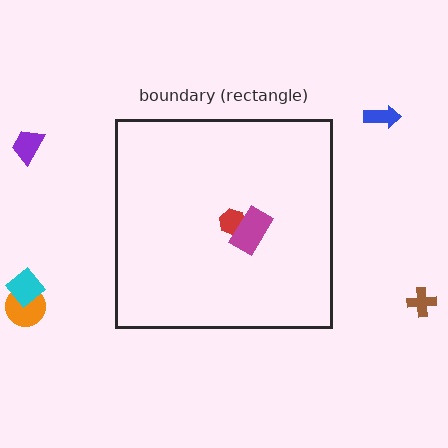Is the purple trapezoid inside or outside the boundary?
Outside.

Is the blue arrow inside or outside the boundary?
Outside.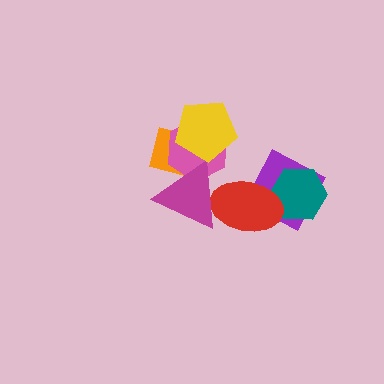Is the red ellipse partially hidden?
Yes, it is partially covered by another shape.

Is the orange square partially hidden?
Yes, it is partially covered by another shape.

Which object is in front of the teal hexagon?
The red ellipse is in front of the teal hexagon.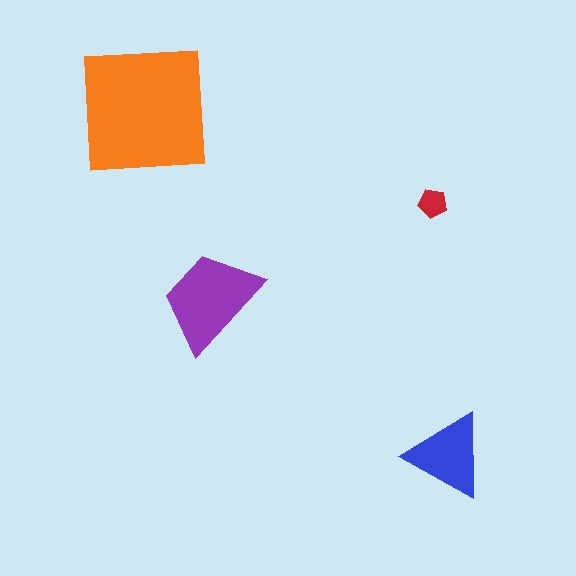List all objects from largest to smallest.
The orange square, the purple trapezoid, the blue triangle, the red pentagon.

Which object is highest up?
The orange square is topmost.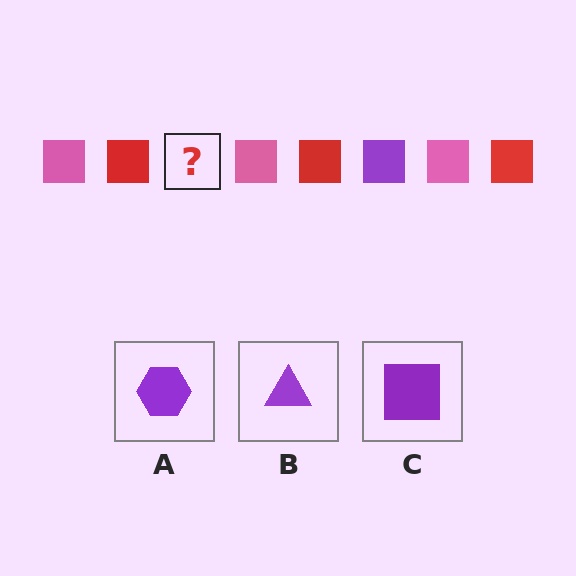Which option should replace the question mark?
Option C.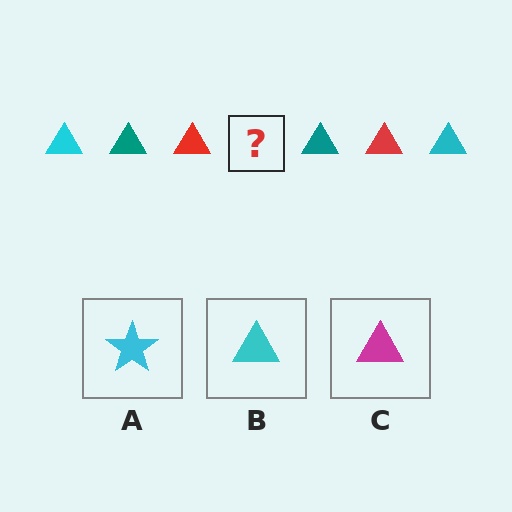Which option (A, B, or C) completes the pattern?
B.